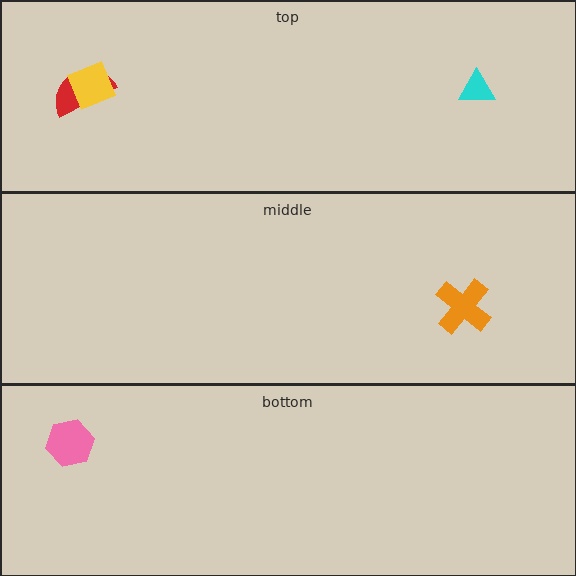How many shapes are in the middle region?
1.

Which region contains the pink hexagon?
The bottom region.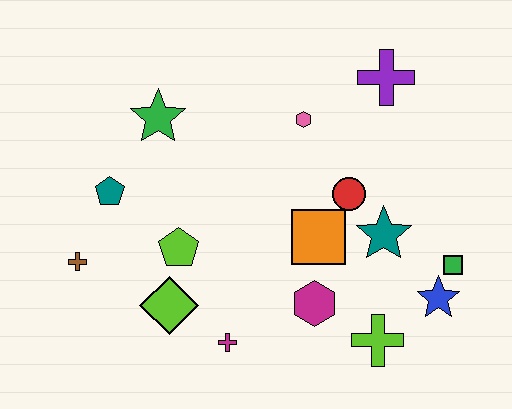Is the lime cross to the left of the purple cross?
Yes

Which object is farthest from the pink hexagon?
The brown cross is farthest from the pink hexagon.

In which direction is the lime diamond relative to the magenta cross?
The lime diamond is to the left of the magenta cross.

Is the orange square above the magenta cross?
Yes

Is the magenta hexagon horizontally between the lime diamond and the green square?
Yes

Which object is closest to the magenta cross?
The lime diamond is closest to the magenta cross.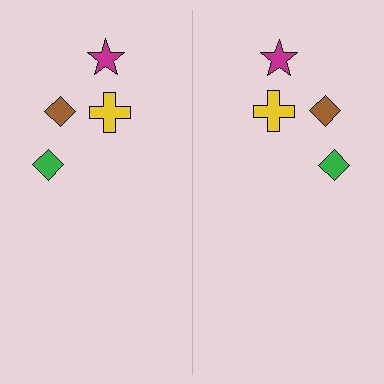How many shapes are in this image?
There are 8 shapes in this image.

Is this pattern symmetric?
Yes, this pattern has bilateral (reflection) symmetry.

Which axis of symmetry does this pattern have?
The pattern has a vertical axis of symmetry running through the center of the image.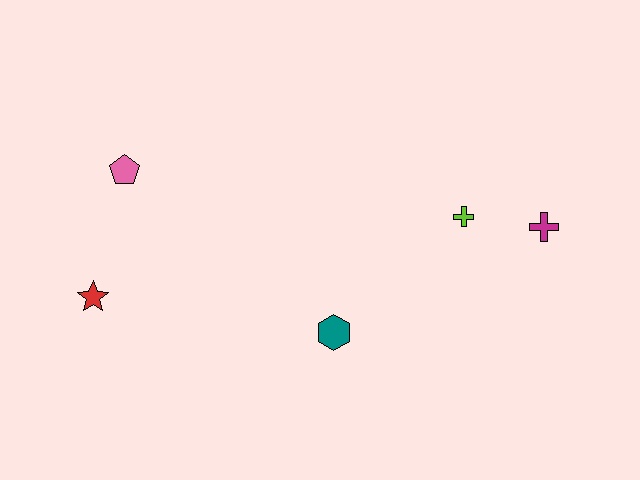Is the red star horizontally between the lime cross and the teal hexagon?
No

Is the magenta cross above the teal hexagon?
Yes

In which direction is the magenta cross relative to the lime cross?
The magenta cross is to the right of the lime cross.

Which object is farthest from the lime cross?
The red star is farthest from the lime cross.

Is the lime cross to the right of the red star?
Yes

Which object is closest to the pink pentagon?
The red star is closest to the pink pentagon.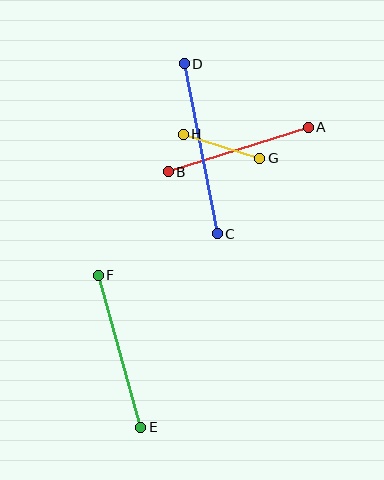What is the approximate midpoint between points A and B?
The midpoint is at approximately (238, 150) pixels.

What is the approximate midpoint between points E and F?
The midpoint is at approximately (120, 351) pixels.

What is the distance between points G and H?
The distance is approximately 80 pixels.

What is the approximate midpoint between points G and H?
The midpoint is at approximately (221, 146) pixels.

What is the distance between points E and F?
The distance is approximately 158 pixels.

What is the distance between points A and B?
The distance is approximately 147 pixels.